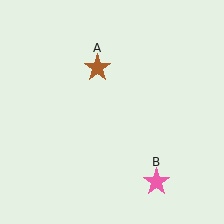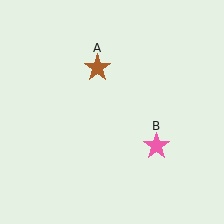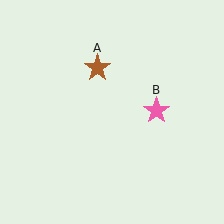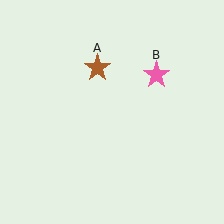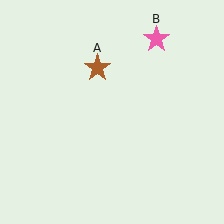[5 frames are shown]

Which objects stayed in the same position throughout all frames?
Brown star (object A) remained stationary.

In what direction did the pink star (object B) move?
The pink star (object B) moved up.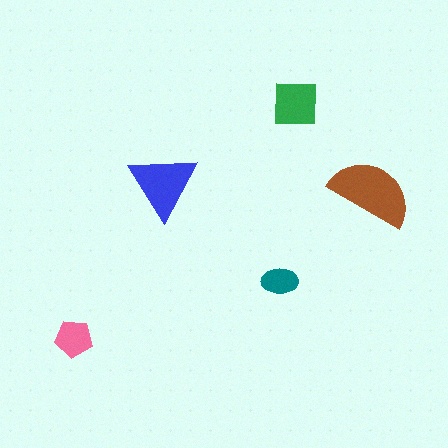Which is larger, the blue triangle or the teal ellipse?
The blue triangle.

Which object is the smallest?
The teal ellipse.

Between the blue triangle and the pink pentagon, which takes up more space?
The blue triangle.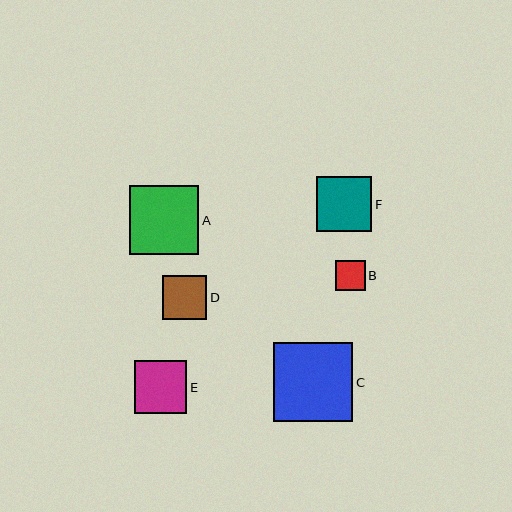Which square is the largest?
Square C is the largest with a size of approximately 79 pixels.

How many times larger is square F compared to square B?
Square F is approximately 1.9 times the size of square B.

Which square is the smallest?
Square B is the smallest with a size of approximately 29 pixels.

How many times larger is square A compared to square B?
Square A is approximately 2.3 times the size of square B.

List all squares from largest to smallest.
From largest to smallest: C, A, F, E, D, B.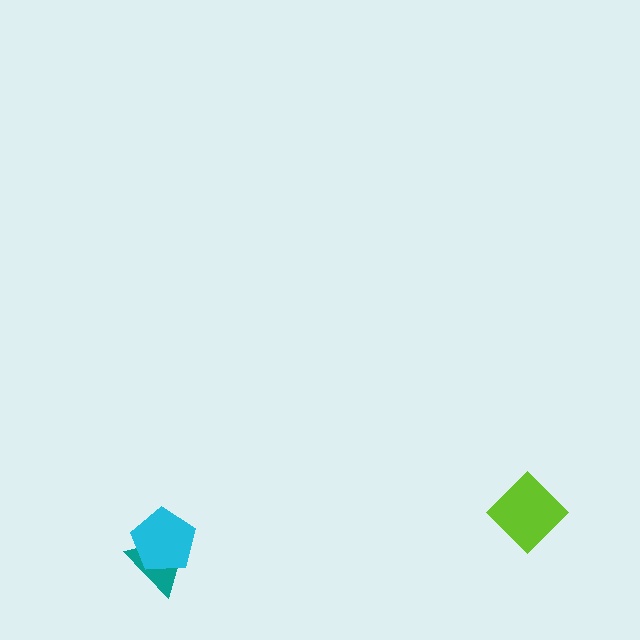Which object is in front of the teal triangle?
The cyan pentagon is in front of the teal triangle.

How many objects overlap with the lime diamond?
0 objects overlap with the lime diamond.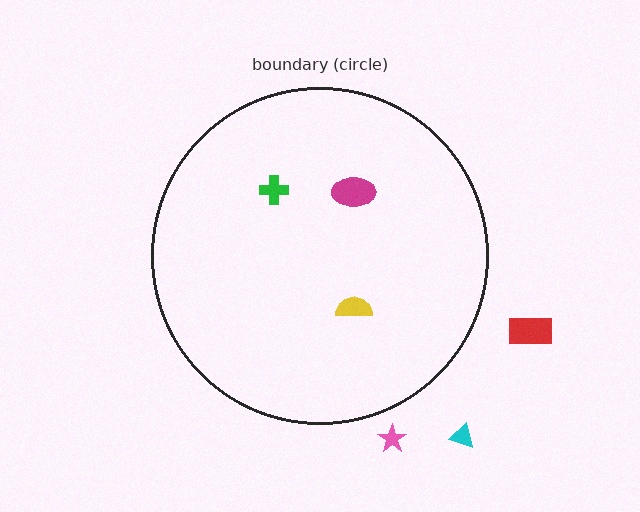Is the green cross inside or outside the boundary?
Inside.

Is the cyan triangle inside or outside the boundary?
Outside.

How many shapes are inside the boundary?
3 inside, 3 outside.